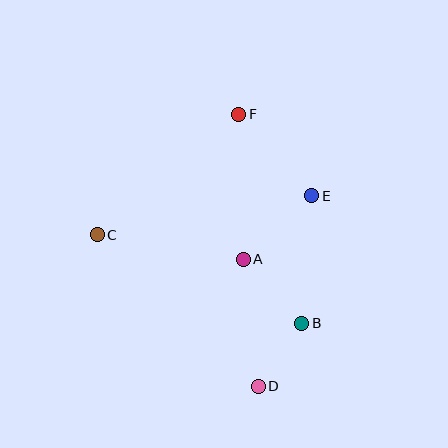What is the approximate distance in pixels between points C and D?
The distance between C and D is approximately 221 pixels.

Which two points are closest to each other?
Points B and D are closest to each other.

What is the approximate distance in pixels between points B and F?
The distance between B and F is approximately 218 pixels.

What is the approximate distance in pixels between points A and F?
The distance between A and F is approximately 145 pixels.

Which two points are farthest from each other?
Points D and F are farthest from each other.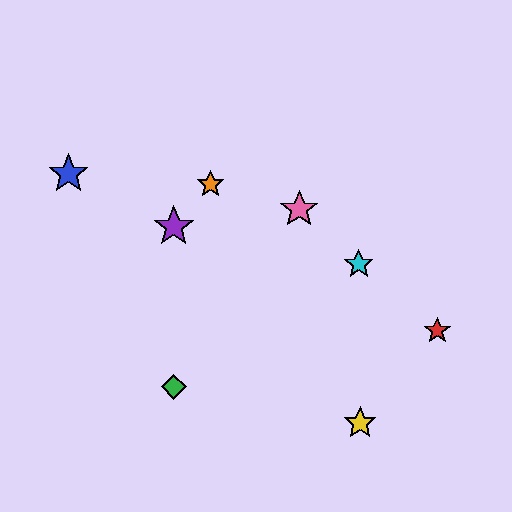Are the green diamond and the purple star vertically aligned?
Yes, both are at x≈174.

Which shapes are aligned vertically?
The green diamond, the purple star are aligned vertically.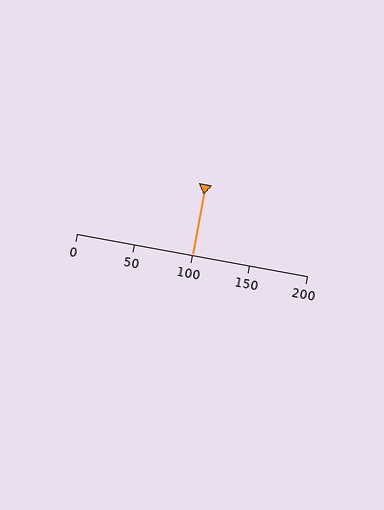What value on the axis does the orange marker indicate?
The marker indicates approximately 100.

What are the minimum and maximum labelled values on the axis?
The axis runs from 0 to 200.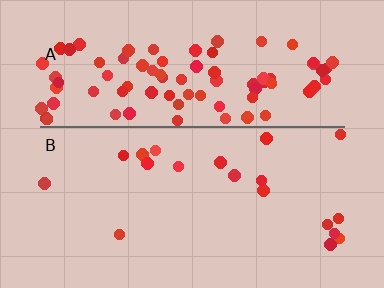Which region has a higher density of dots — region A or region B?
A (the top).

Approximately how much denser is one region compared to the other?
Approximately 4.9× — region A over region B.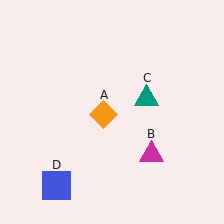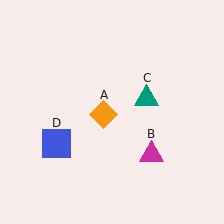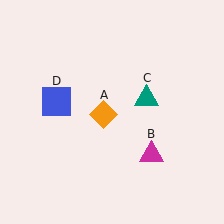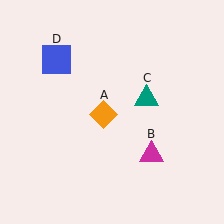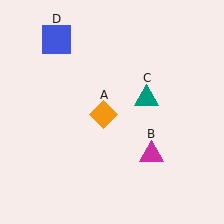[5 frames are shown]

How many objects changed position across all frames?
1 object changed position: blue square (object D).